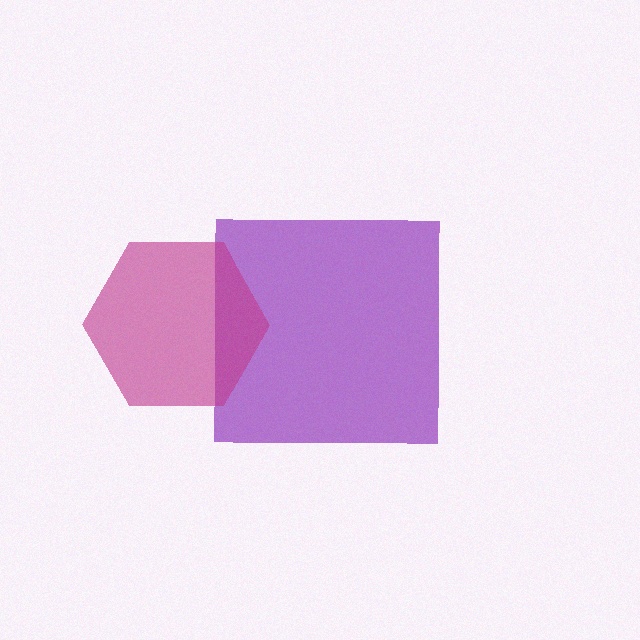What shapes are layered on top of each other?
The layered shapes are: a purple square, a magenta hexagon.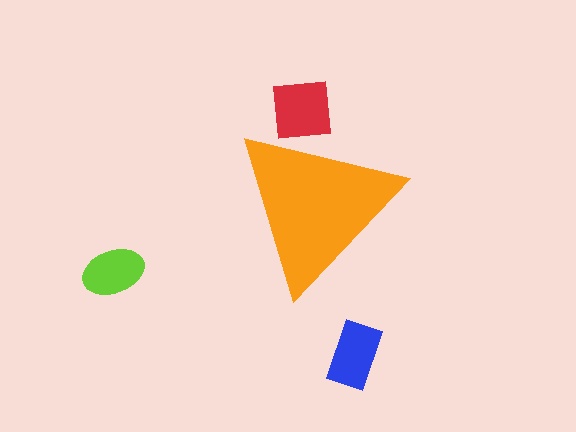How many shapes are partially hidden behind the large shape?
1 shape is partially hidden.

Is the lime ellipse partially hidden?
No, the lime ellipse is fully visible.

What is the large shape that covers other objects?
An orange triangle.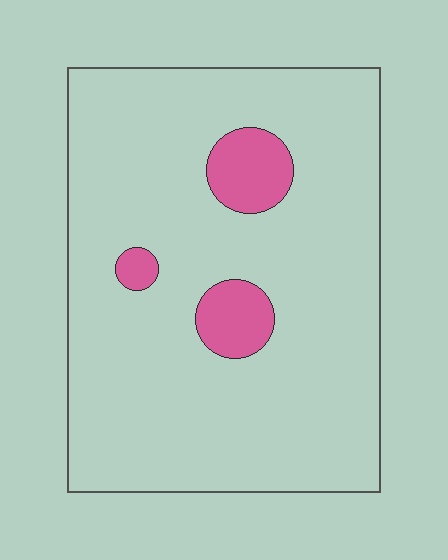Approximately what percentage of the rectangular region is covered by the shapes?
Approximately 10%.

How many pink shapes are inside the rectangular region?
3.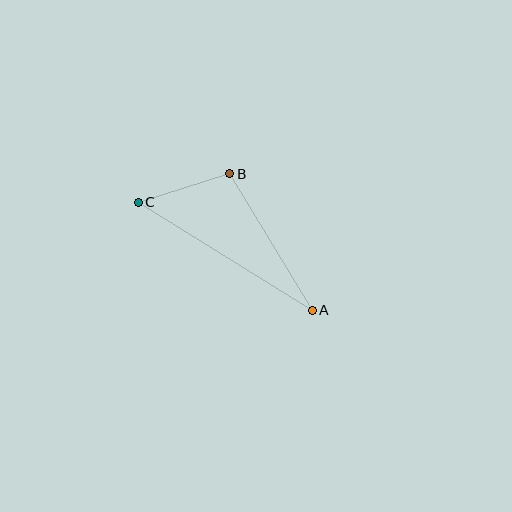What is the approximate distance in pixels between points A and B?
The distance between A and B is approximately 160 pixels.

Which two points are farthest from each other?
Points A and C are farthest from each other.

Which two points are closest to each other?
Points B and C are closest to each other.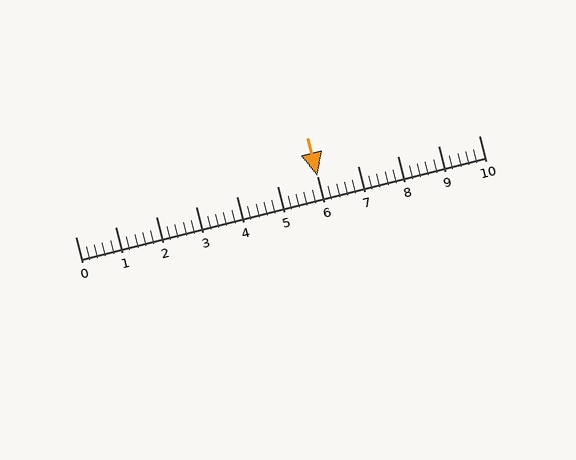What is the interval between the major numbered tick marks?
The major tick marks are spaced 1 units apart.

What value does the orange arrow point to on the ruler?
The orange arrow points to approximately 6.0.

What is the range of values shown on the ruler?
The ruler shows values from 0 to 10.